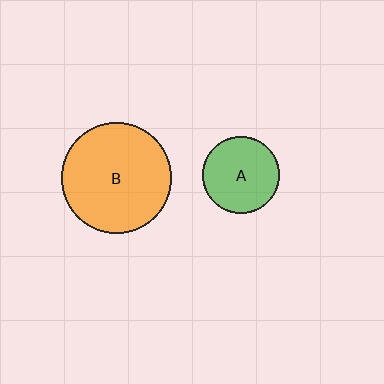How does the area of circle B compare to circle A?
Approximately 2.0 times.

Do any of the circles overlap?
No, none of the circles overlap.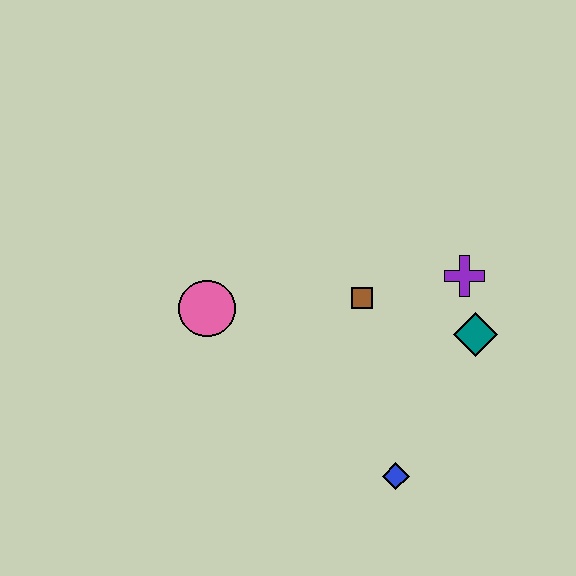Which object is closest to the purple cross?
The teal diamond is closest to the purple cross.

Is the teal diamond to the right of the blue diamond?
Yes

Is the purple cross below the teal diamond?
No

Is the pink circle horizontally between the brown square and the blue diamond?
No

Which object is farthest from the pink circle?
The teal diamond is farthest from the pink circle.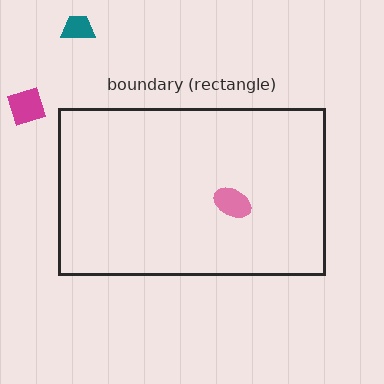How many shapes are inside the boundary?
1 inside, 2 outside.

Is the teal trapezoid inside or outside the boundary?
Outside.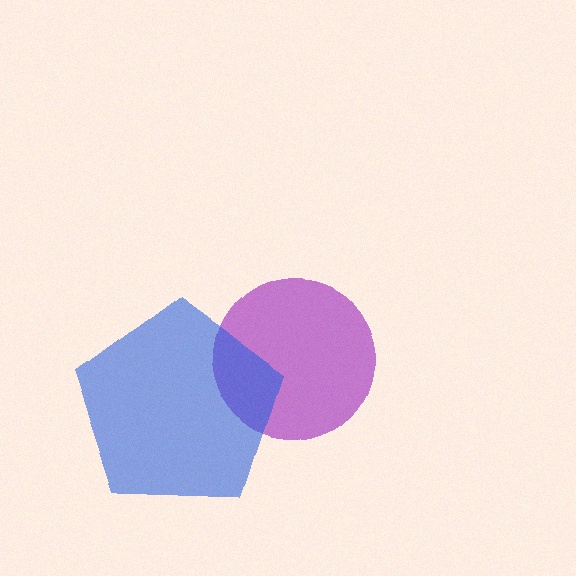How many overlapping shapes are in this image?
There are 2 overlapping shapes in the image.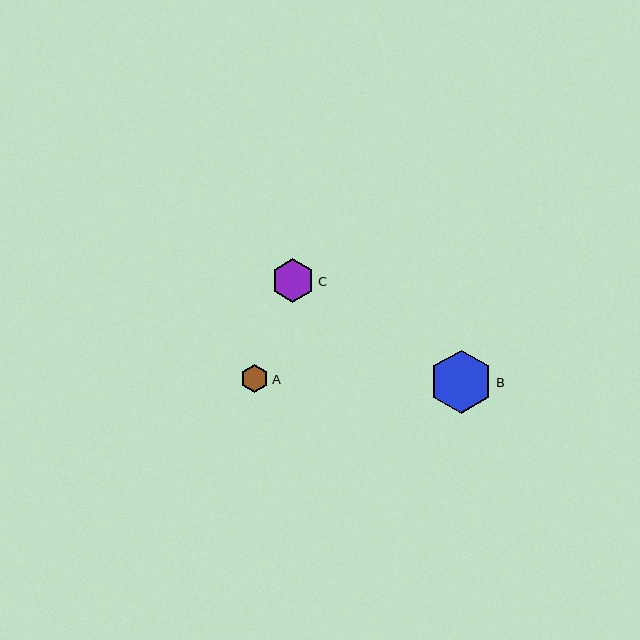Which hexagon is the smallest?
Hexagon A is the smallest with a size of approximately 28 pixels.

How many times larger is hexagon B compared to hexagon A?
Hexagon B is approximately 2.3 times the size of hexagon A.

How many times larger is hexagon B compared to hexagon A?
Hexagon B is approximately 2.3 times the size of hexagon A.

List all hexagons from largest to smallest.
From largest to smallest: B, C, A.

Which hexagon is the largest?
Hexagon B is the largest with a size of approximately 64 pixels.